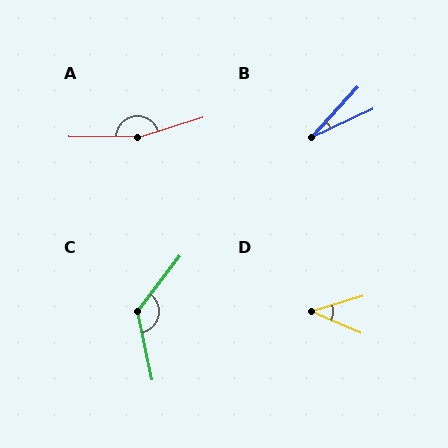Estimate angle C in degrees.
Approximately 131 degrees.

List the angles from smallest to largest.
B (23°), D (40°), C (131°), A (163°).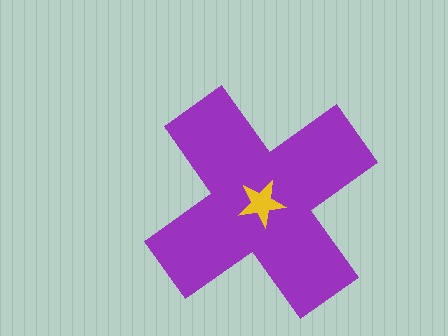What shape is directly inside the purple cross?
The yellow star.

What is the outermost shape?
The purple cross.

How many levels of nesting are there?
2.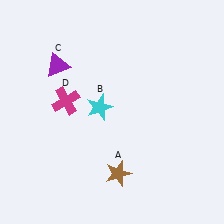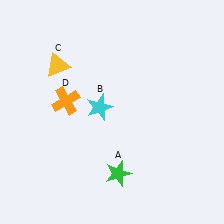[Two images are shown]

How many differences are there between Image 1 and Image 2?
There are 3 differences between the two images.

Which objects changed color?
A changed from brown to green. C changed from purple to yellow. D changed from magenta to orange.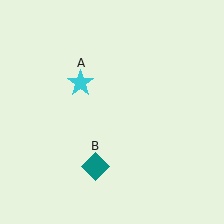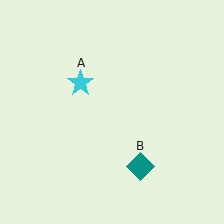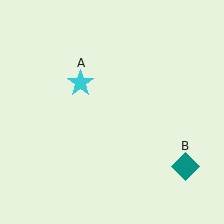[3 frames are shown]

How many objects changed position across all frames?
1 object changed position: teal diamond (object B).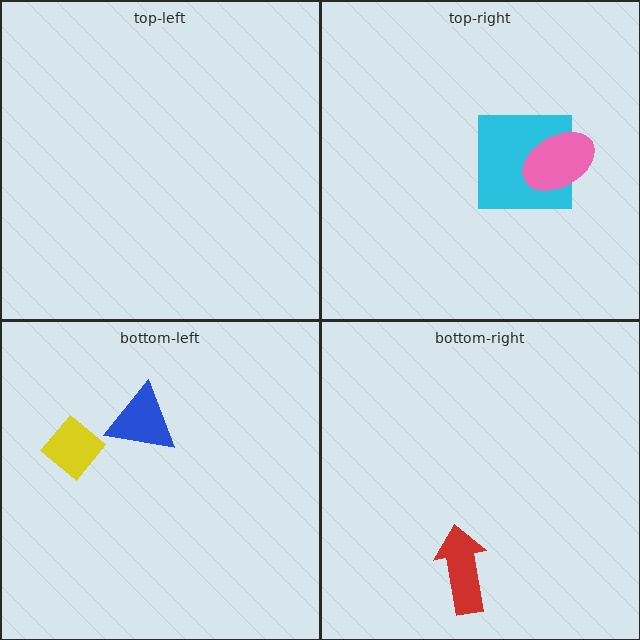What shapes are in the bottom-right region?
The red arrow.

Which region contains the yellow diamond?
The bottom-left region.